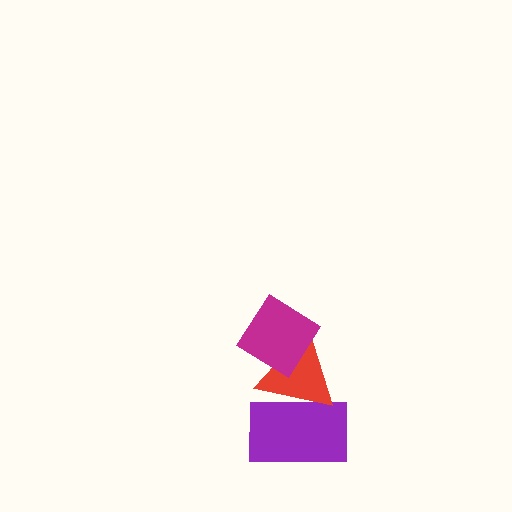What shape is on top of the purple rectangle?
The red triangle is on top of the purple rectangle.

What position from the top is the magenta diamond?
The magenta diamond is 1st from the top.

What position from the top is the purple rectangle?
The purple rectangle is 3rd from the top.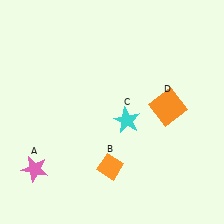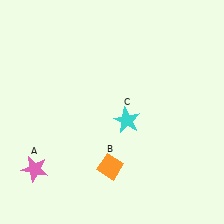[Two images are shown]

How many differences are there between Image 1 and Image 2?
There is 1 difference between the two images.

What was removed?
The orange square (D) was removed in Image 2.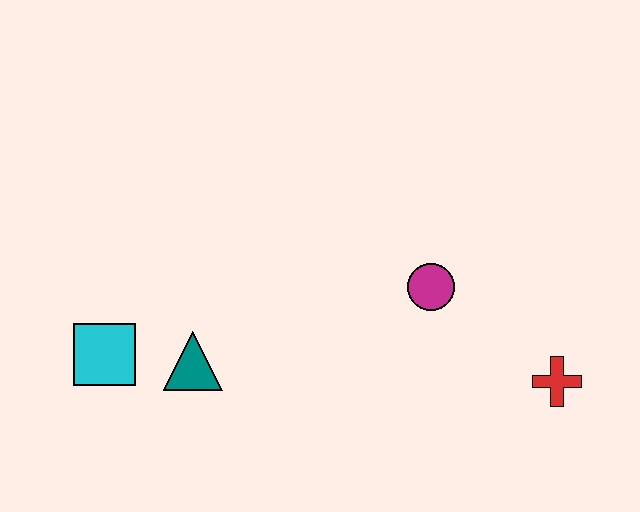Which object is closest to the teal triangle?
The cyan square is closest to the teal triangle.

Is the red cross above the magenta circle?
No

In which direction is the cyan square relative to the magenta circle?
The cyan square is to the left of the magenta circle.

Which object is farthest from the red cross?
The cyan square is farthest from the red cross.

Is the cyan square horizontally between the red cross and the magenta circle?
No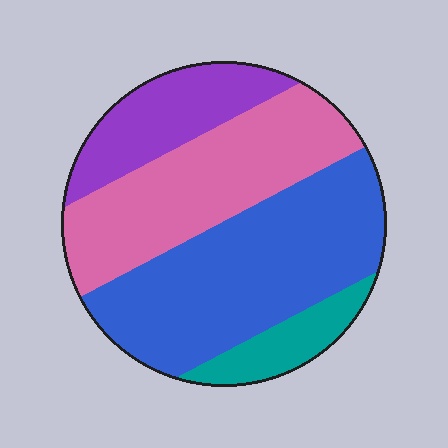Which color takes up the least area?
Teal, at roughly 10%.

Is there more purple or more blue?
Blue.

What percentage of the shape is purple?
Purple covers 17% of the shape.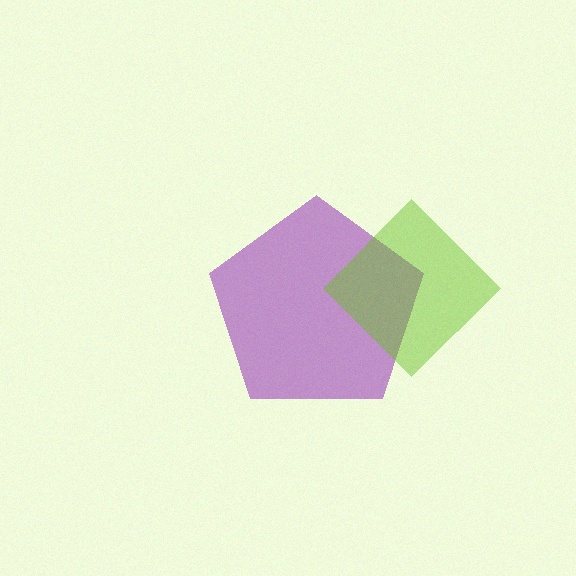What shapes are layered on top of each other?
The layered shapes are: a purple pentagon, a lime diamond.